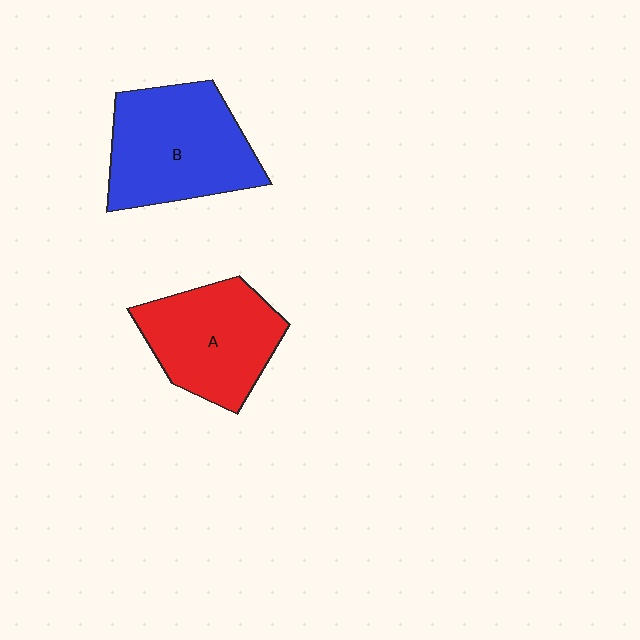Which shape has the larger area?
Shape B (blue).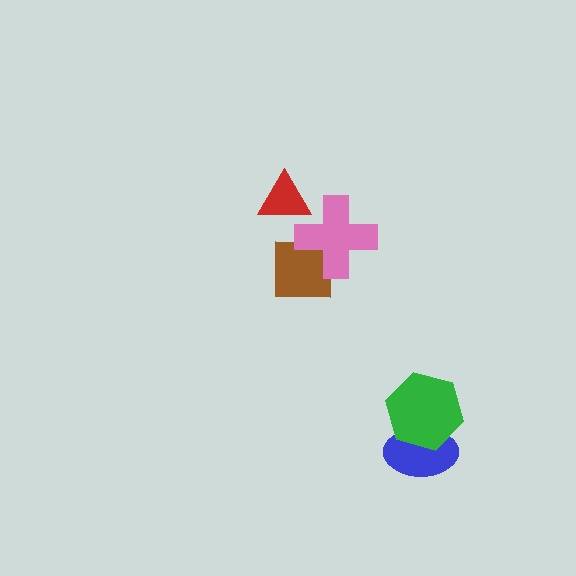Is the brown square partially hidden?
Yes, it is partially covered by another shape.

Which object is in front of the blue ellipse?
The green hexagon is in front of the blue ellipse.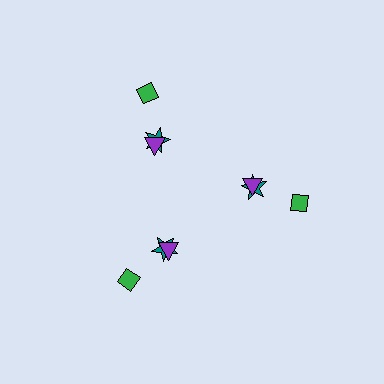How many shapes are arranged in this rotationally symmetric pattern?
There are 9 shapes, arranged in 3 groups of 3.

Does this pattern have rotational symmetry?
Yes, this pattern has 3-fold rotational symmetry. It looks the same after rotating 120 degrees around the center.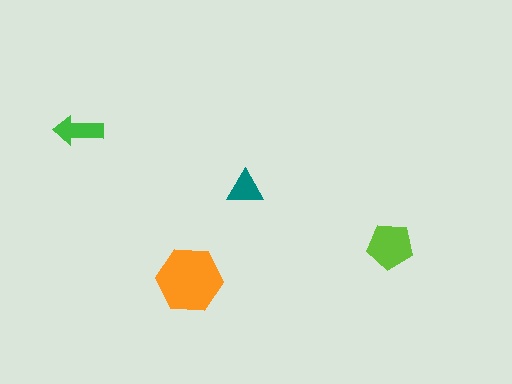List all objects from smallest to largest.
The teal triangle, the green arrow, the lime pentagon, the orange hexagon.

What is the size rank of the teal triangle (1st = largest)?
4th.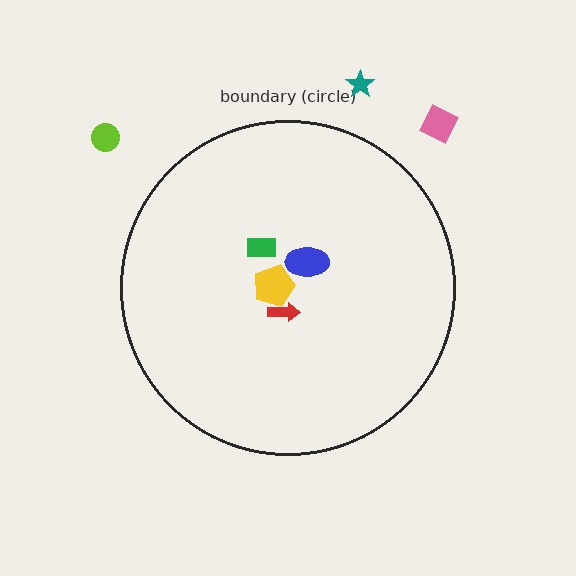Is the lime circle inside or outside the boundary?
Outside.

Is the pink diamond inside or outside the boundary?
Outside.